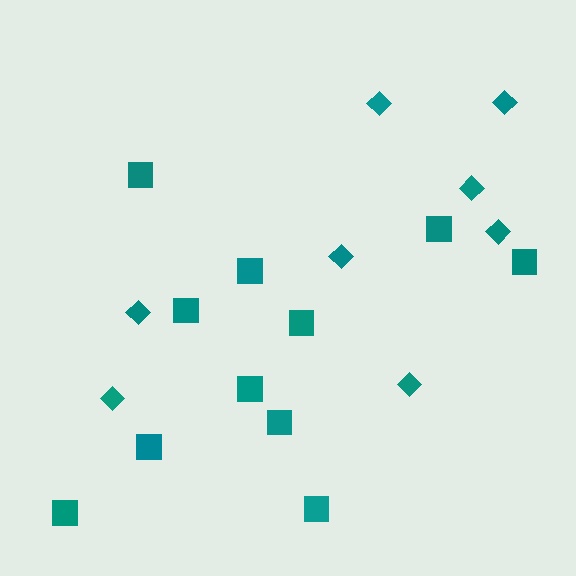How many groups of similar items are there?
There are 2 groups: one group of squares (11) and one group of diamonds (8).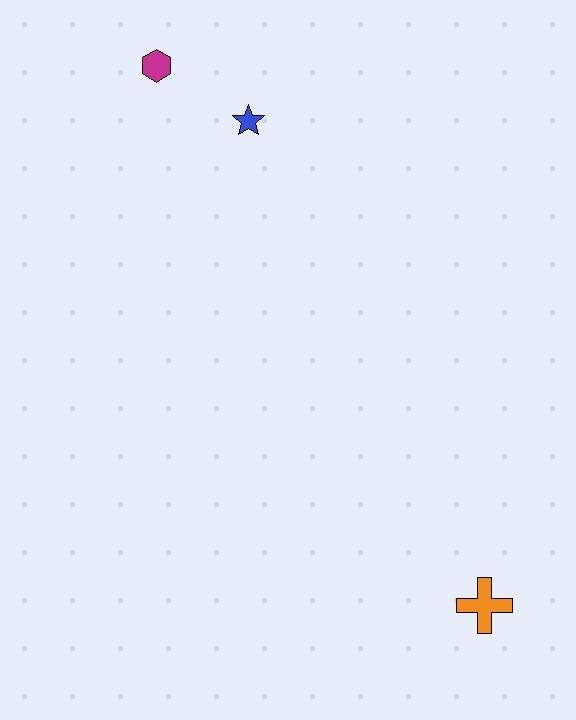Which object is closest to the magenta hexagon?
The blue star is closest to the magenta hexagon.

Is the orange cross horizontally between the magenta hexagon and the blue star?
No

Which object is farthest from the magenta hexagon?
The orange cross is farthest from the magenta hexagon.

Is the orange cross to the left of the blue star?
No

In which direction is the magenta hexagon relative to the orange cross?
The magenta hexagon is above the orange cross.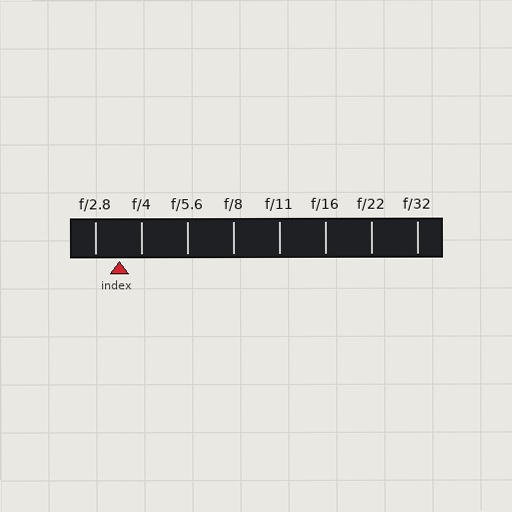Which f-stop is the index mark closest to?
The index mark is closest to f/4.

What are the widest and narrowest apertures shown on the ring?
The widest aperture shown is f/2.8 and the narrowest is f/32.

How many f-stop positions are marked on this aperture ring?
There are 8 f-stop positions marked.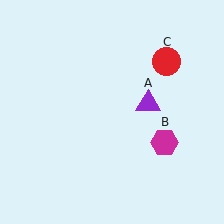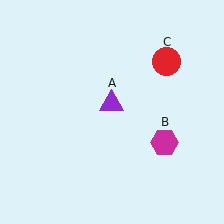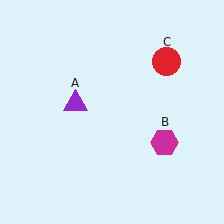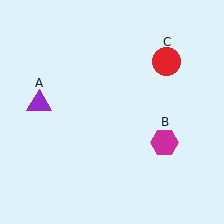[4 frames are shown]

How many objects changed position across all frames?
1 object changed position: purple triangle (object A).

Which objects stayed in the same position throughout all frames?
Magenta hexagon (object B) and red circle (object C) remained stationary.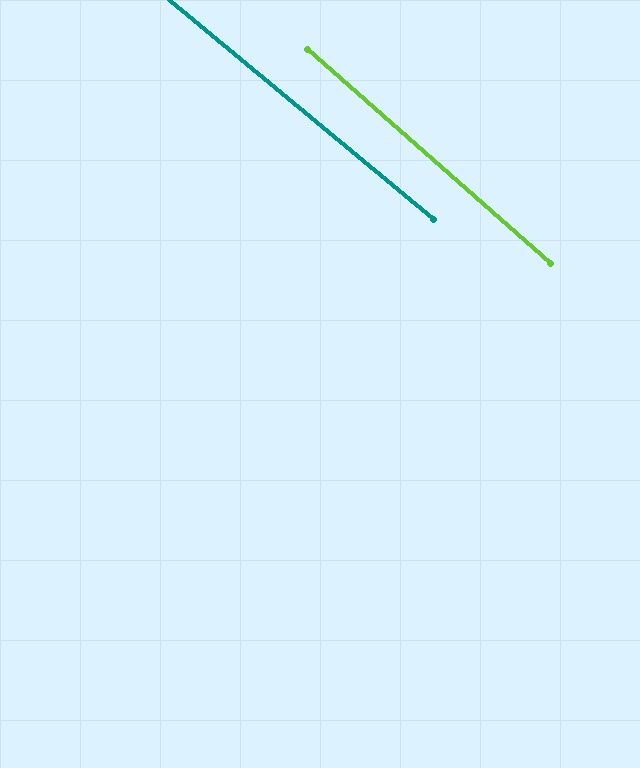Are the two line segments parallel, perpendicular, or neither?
Parallel — their directions differ by only 1.6°.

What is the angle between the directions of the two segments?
Approximately 2 degrees.